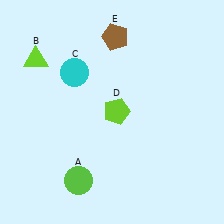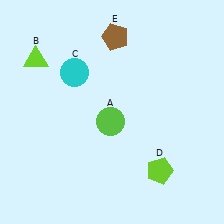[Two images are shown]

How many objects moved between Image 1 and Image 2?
2 objects moved between the two images.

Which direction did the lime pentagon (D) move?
The lime pentagon (D) moved down.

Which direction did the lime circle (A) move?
The lime circle (A) moved up.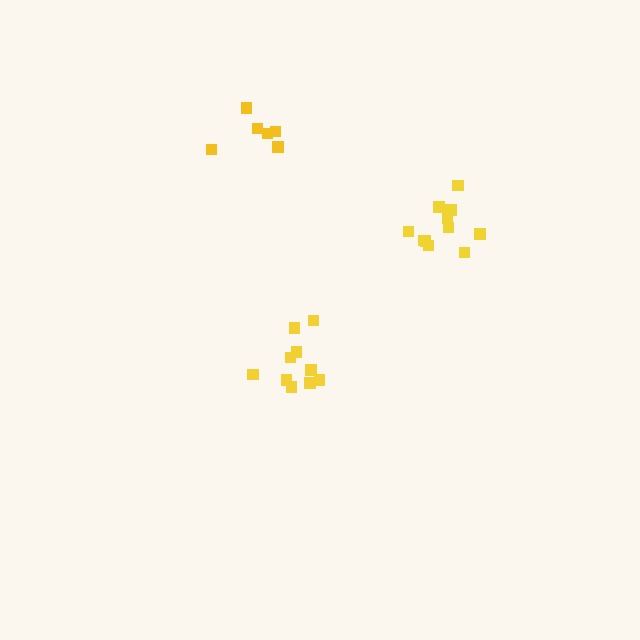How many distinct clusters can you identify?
There are 3 distinct clusters.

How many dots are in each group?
Group 1: 6 dots, Group 2: 10 dots, Group 3: 11 dots (27 total).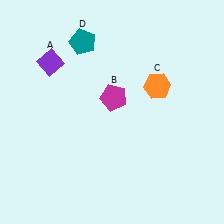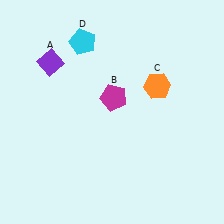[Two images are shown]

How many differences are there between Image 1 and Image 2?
There is 1 difference between the two images.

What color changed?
The pentagon (D) changed from teal in Image 1 to cyan in Image 2.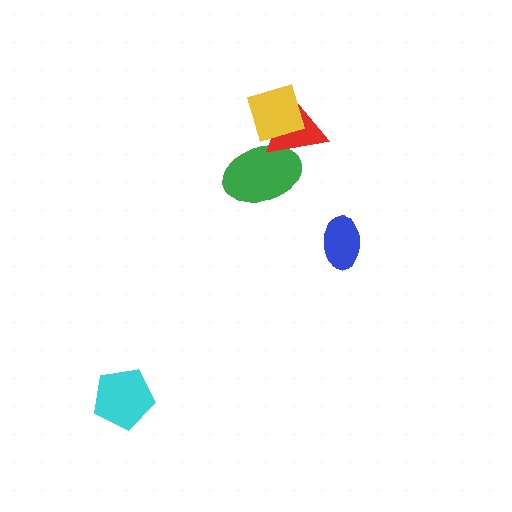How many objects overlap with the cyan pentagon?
0 objects overlap with the cyan pentagon.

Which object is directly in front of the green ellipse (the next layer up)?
The red triangle is directly in front of the green ellipse.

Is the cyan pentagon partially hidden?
No, no other shape covers it.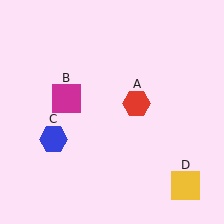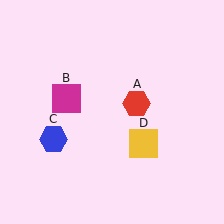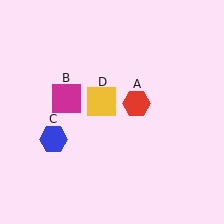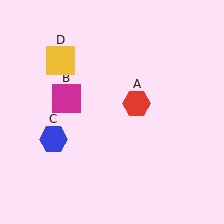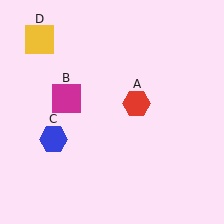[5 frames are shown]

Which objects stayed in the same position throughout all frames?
Red hexagon (object A) and magenta square (object B) and blue hexagon (object C) remained stationary.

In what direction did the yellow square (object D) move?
The yellow square (object D) moved up and to the left.